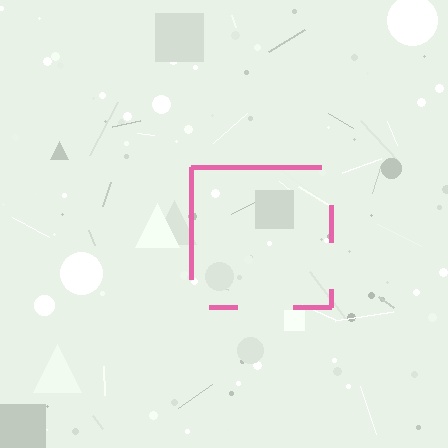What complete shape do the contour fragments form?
The contour fragments form a square.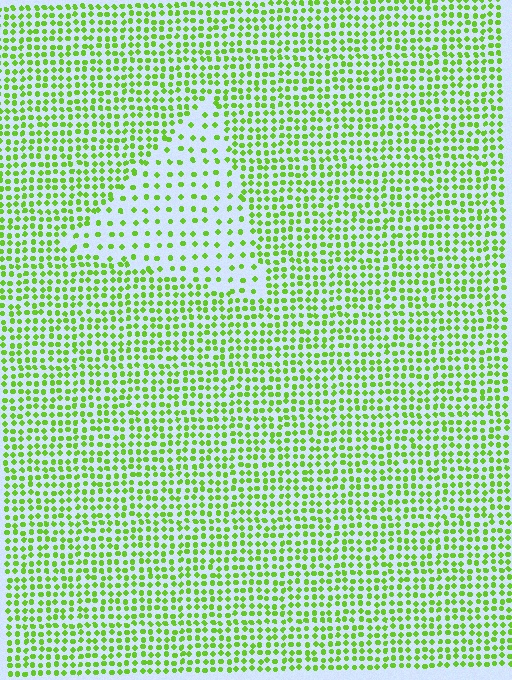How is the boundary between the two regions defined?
The boundary is defined by a change in element density (approximately 2.3x ratio). All elements are the same color, size, and shape.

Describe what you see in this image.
The image contains small lime elements arranged at two different densities. A triangle-shaped region is visible where the elements are less densely packed than the surrounding area.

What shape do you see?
I see a triangle.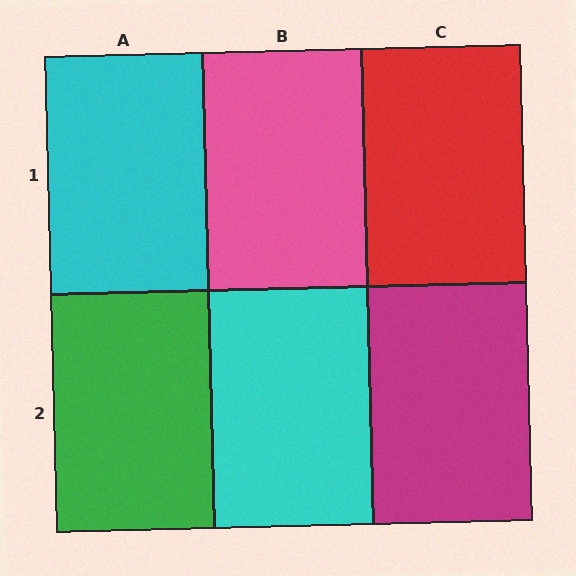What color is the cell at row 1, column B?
Pink.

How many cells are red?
1 cell is red.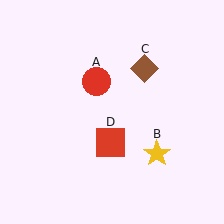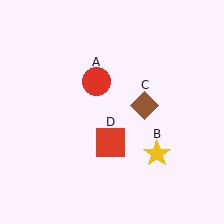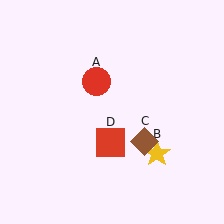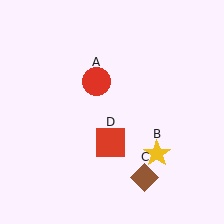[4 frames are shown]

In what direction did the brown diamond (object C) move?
The brown diamond (object C) moved down.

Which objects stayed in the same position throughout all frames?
Red circle (object A) and yellow star (object B) and red square (object D) remained stationary.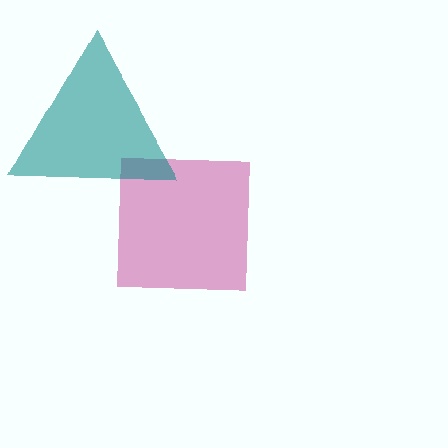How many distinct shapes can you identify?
There are 2 distinct shapes: a magenta square, a teal triangle.